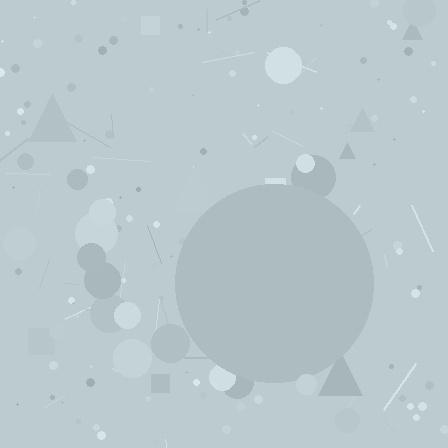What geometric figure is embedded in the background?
A circle is embedded in the background.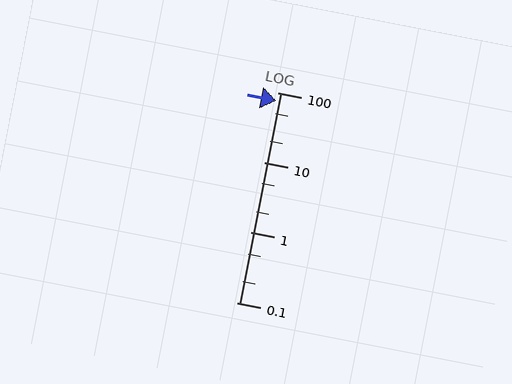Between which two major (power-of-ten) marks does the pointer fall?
The pointer is between 10 and 100.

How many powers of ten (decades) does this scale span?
The scale spans 3 decades, from 0.1 to 100.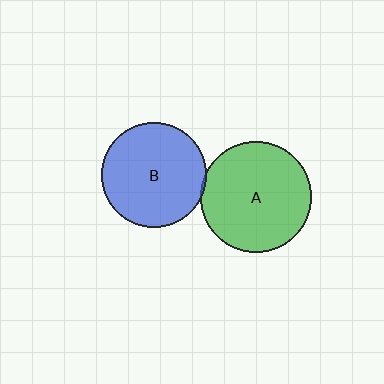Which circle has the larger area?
Circle A (green).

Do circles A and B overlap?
Yes.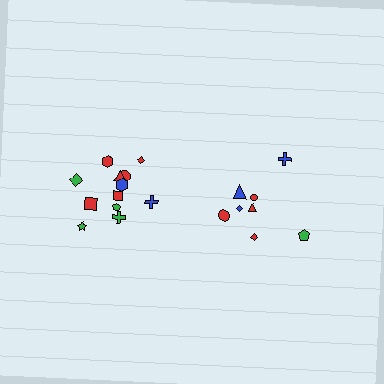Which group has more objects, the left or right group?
The left group.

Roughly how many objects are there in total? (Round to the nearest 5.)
Roughly 20 objects in total.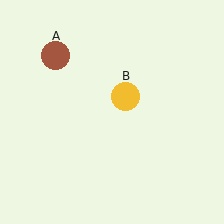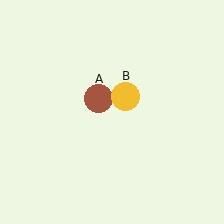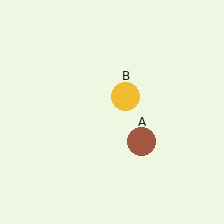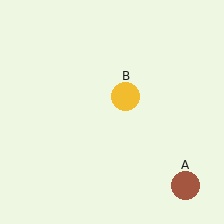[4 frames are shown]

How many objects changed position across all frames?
1 object changed position: brown circle (object A).